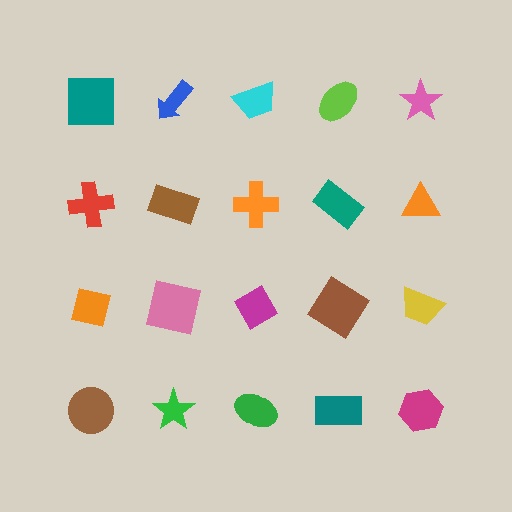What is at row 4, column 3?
A green ellipse.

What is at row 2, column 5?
An orange triangle.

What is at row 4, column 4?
A teal rectangle.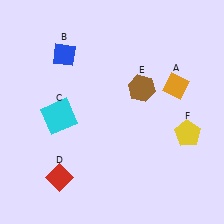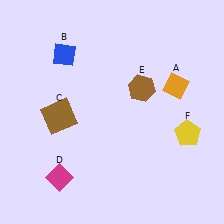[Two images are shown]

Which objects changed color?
C changed from cyan to brown. D changed from red to magenta.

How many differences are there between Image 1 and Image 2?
There are 2 differences between the two images.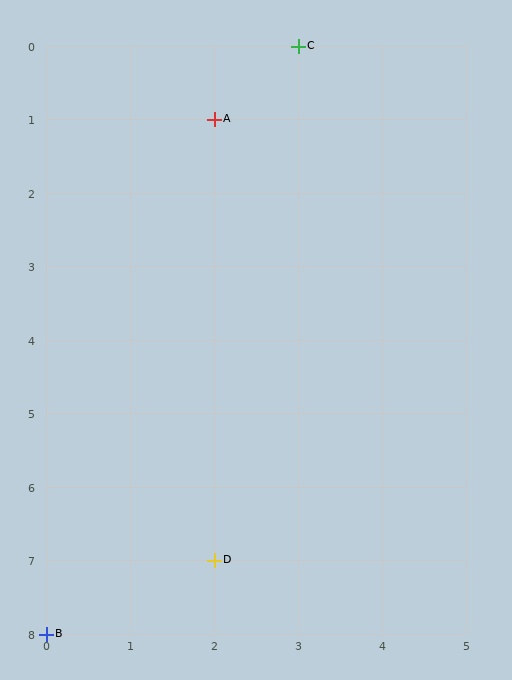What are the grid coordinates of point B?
Point B is at grid coordinates (0, 8).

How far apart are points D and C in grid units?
Points D and C are 1 column and 7 rows apart (about 7.1 grid units diagonally).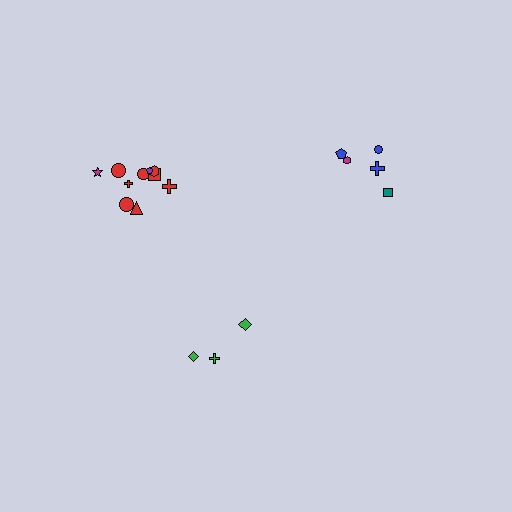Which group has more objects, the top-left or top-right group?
The top-left group.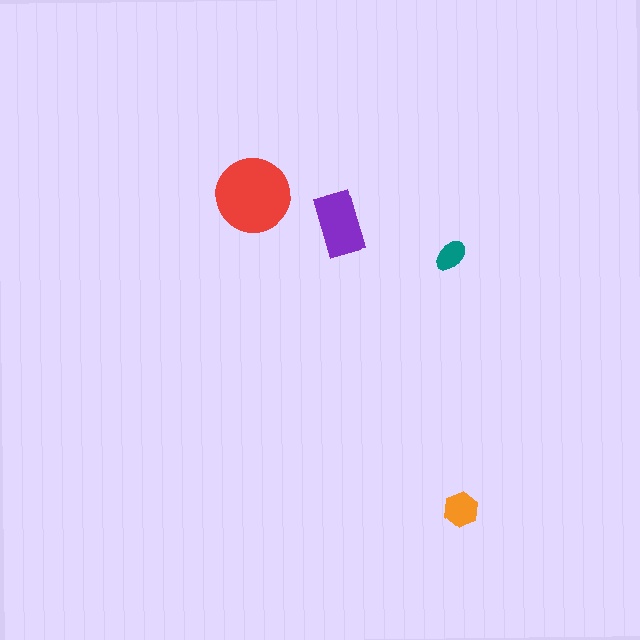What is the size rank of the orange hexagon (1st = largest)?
3rd.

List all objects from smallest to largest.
The teal ellipse, the orange hexagon, the purple rectangle, the red circle.